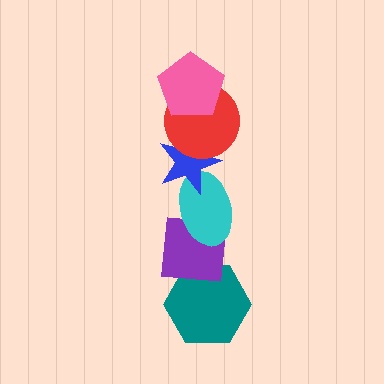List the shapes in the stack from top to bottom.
From top to bottom: the pink pentagon, the red circle, the blue star, the cyan ellipse, the purple square, the teal hexagon.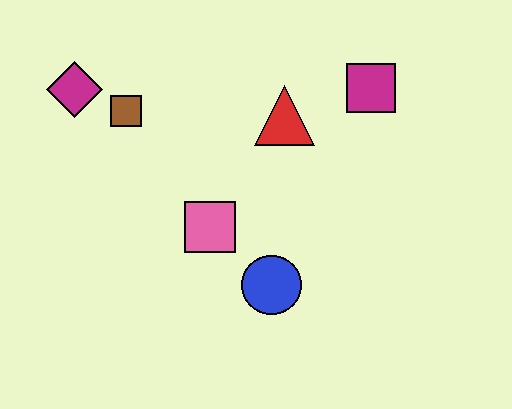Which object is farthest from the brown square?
The magenta square is farthest from the brown square.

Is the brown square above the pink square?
Yes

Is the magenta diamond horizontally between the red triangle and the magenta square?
No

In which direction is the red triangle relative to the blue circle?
The red triangle is above the blue circle.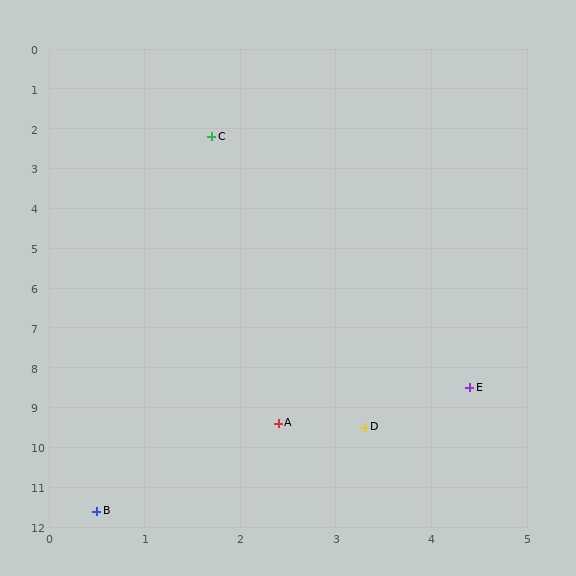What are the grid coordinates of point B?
Point B is at approximately (0.5, 11.6).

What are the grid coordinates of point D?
Point D is at approximately (3.3, 9.5).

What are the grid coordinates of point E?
Point E is at approximately (4.4, 8.5).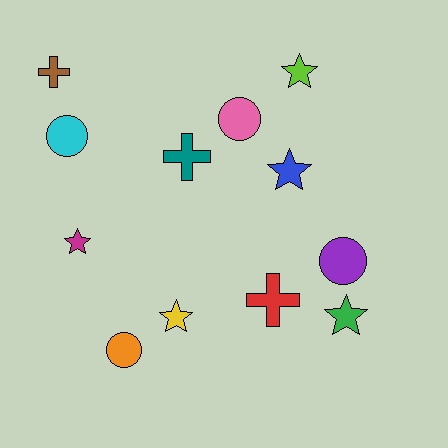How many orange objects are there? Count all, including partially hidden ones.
There is 1 orange object.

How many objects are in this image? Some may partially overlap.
There are 12 objects.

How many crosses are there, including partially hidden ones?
There are 3 crosses.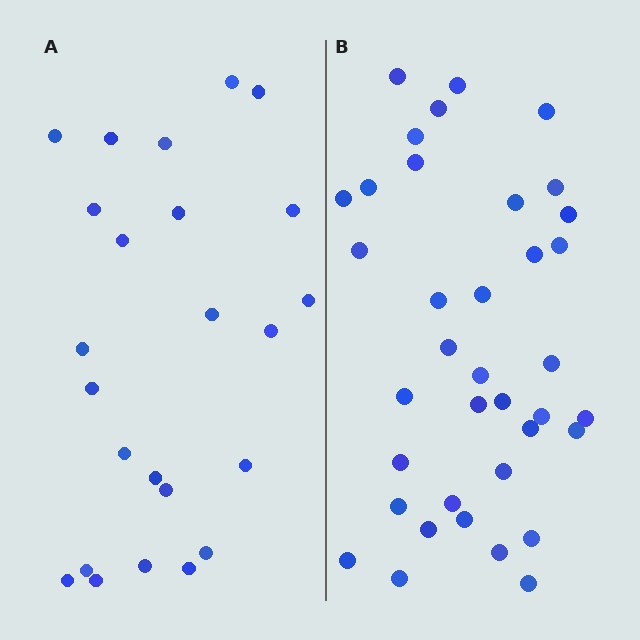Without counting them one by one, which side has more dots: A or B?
Region B (the right region) has more dots.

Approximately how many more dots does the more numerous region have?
Region B has approximately 15 more dots than region A.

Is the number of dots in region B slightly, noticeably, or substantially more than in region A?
Region B has substantially more. The ratio is roughly 1.5 to 1.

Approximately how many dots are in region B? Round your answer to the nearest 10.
About 40 dots. (The exact count is 37, which rounds to 40.)